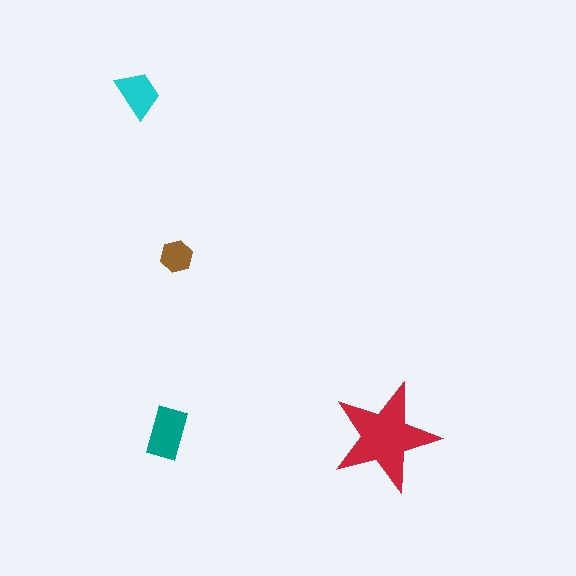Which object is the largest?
The red star.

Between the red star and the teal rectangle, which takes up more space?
The red star.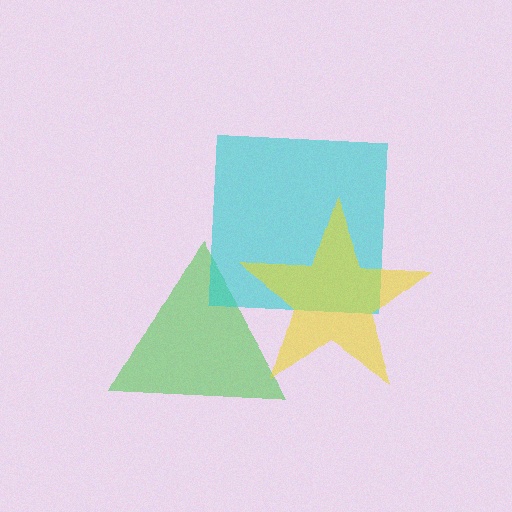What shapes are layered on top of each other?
The layered shapes are: a green triangle, a cyan square, a yellow star.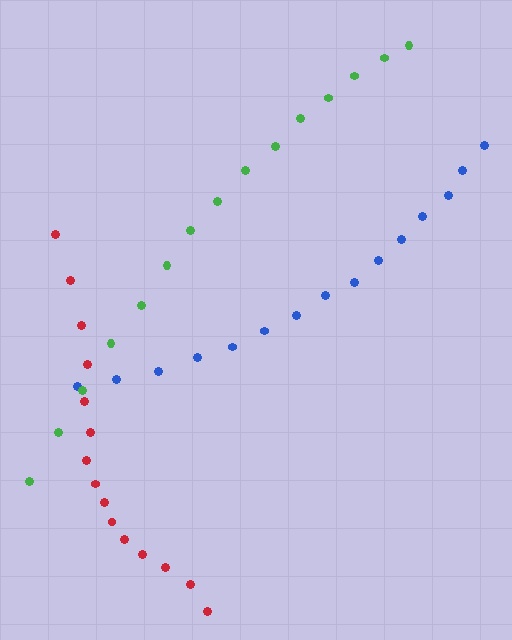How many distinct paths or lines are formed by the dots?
There are 3 distinct paths.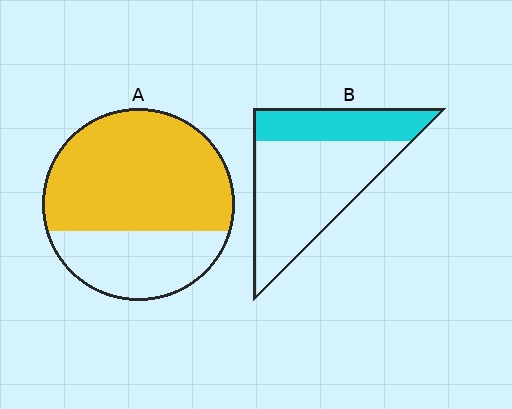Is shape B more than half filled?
No.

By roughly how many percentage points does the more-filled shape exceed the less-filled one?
By roughly 35 percentage points (A over B).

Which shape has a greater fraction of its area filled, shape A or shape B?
Shape A.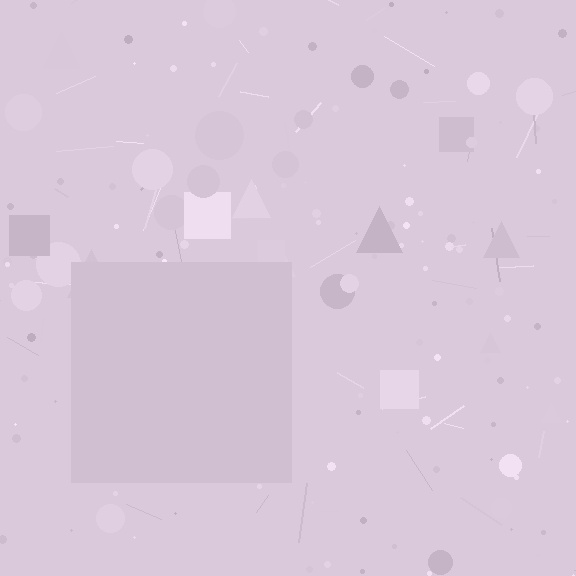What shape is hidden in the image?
A square is hidden in the image.